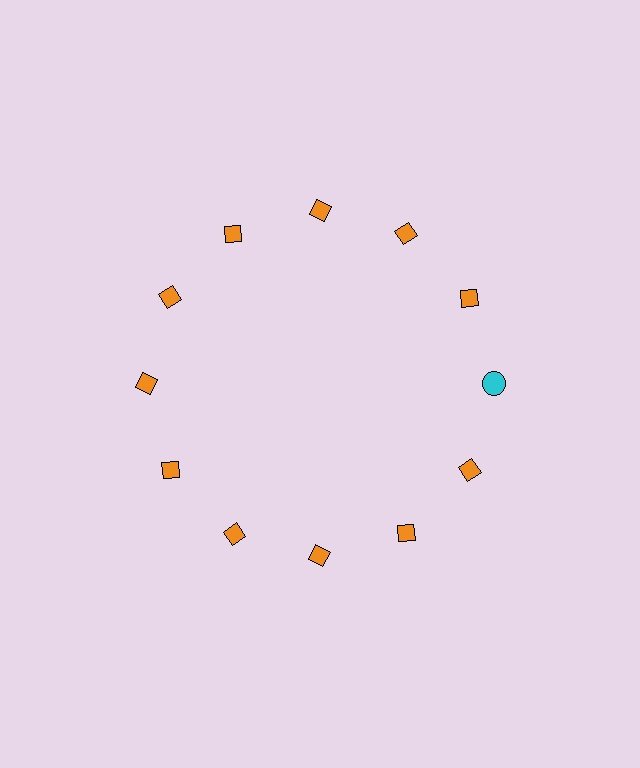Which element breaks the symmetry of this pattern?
The cyan circle at roughly the 3 o'clock position breaks the symmetry. All other shapes are orange diamonds.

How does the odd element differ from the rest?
It differs in both color (cyan instead of orange) and shape (circle instead of diamond).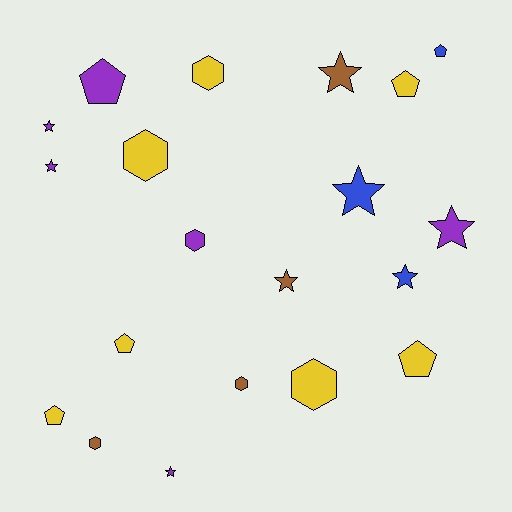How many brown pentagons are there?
There are no brown pentagons.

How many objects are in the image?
There are 20 objects.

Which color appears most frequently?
Yellow, with 7 objects.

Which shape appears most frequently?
Star, with 8 objects.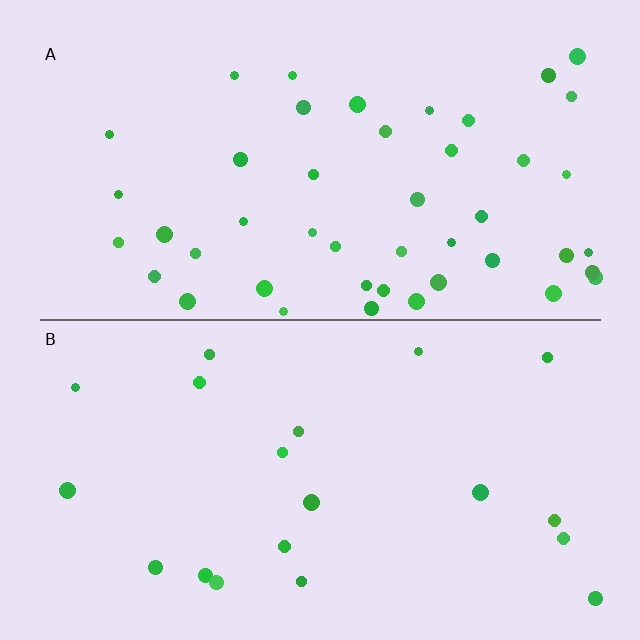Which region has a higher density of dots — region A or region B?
A (the top).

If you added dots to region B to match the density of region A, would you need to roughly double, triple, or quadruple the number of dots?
Approximately double.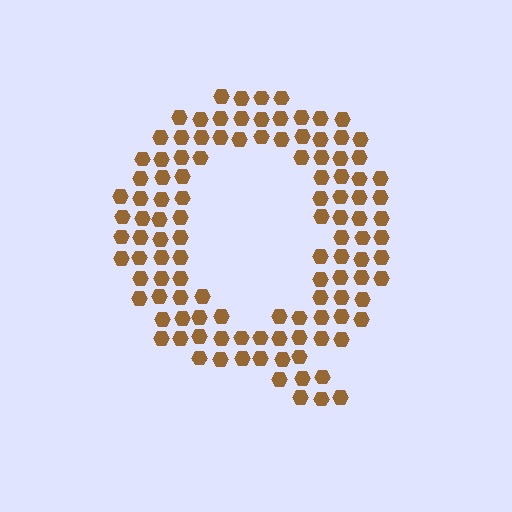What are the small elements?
The small elements are hexagons.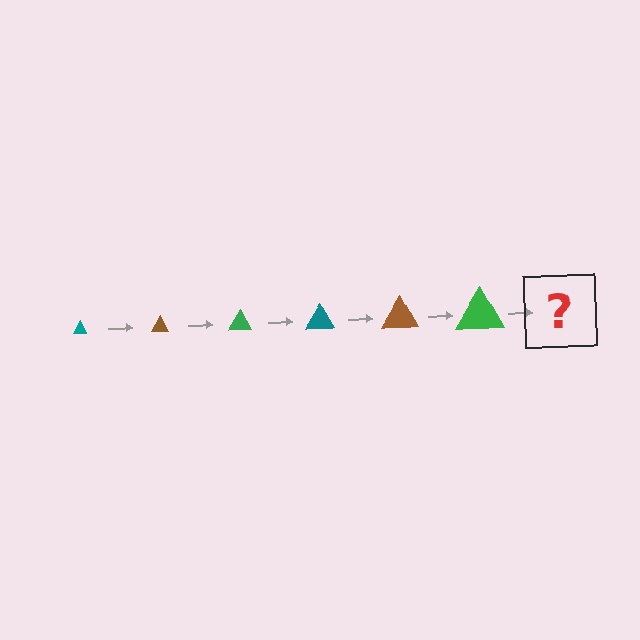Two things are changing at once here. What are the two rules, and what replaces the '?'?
The two rules are that the triangle grows larger each step and the color cycles through teal, brown, and green. The '?' should be a teal triangle, larger than the previous one.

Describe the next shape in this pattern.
It should be a teal triangle, larger than the previous one.